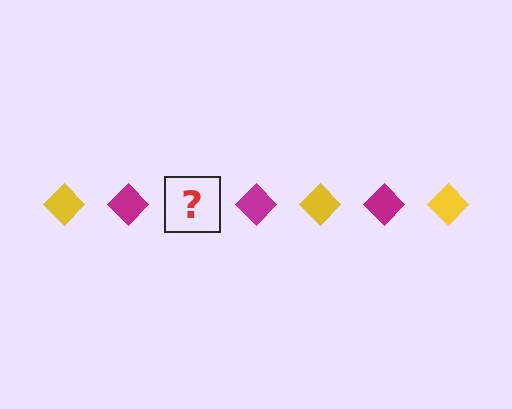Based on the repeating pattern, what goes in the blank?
The blank should be a yellow diamond.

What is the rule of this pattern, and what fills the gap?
The rule is that the pattern cycles through yellow, magenta diamonds. The gap should be filled with a yellow diamond.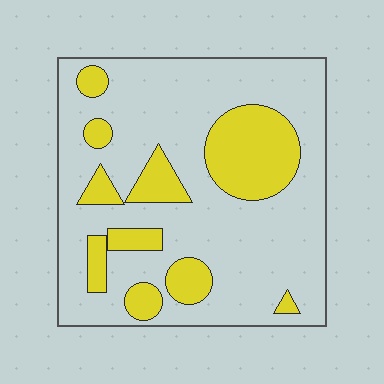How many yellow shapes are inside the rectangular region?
10.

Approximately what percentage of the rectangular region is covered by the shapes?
Approximately 25%.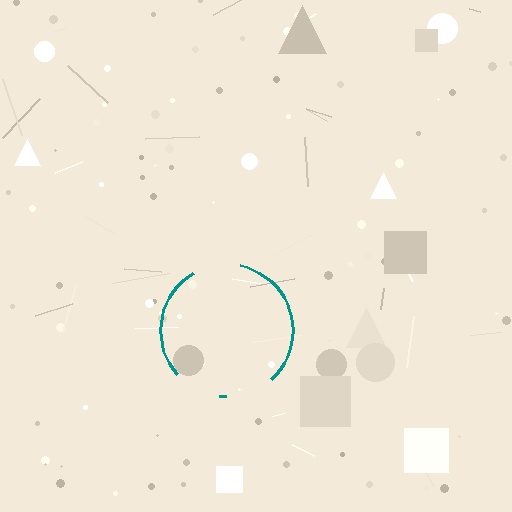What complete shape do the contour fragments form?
The contour fragments form a circle.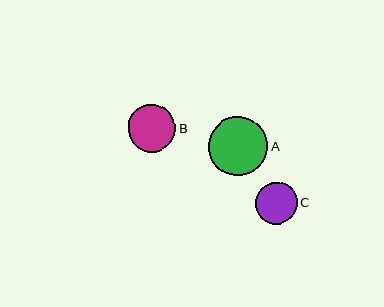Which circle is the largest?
Circle A is the largest with a size of approximately 59 pixels.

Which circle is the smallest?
Circle C is the smallest with a size of approximately 42 pixels.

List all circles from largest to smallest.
From largest to smallest: A, B, C.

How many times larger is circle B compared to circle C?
Circle B is approximately 1.1 times the size of circle C.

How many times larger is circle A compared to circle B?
Circle A is approximately 1.2 times the size of circle B.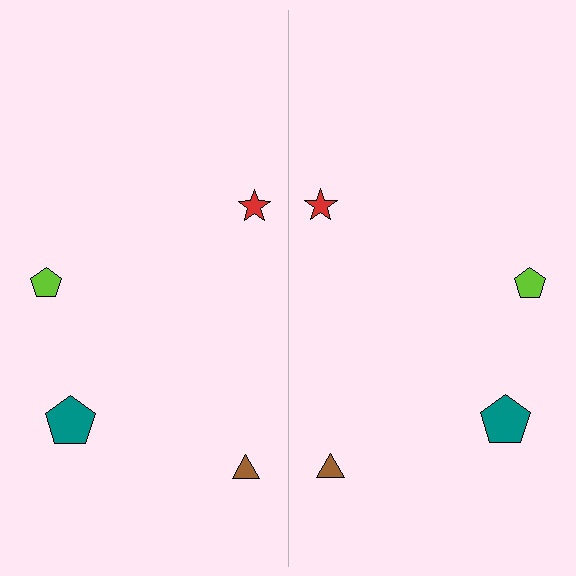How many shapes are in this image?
There are 8 shapes in this image.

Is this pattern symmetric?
Yes, this pattern has bilateral (reflection) symmetry.